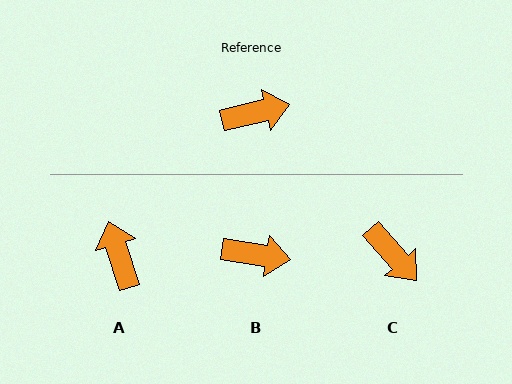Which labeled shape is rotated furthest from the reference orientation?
A, about 94 degrees away.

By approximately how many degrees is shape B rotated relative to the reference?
Approximately 22 degrees clockwise.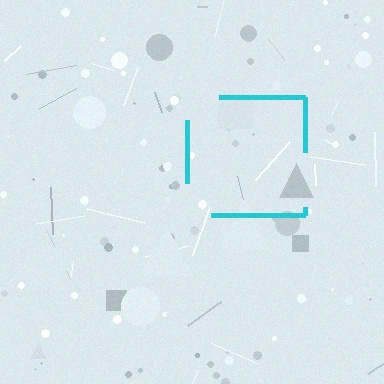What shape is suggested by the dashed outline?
The dashed outline suggests a square.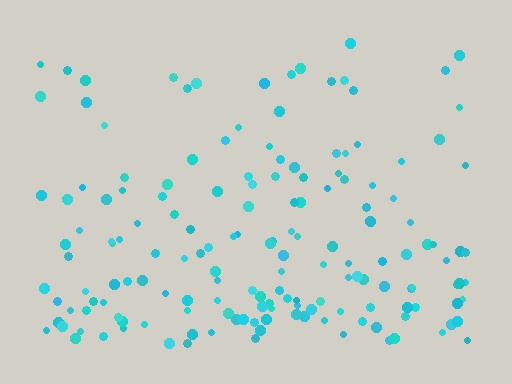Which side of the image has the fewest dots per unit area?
The top.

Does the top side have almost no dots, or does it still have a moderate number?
Still a moderate number, just noticeably fewer than the bottom.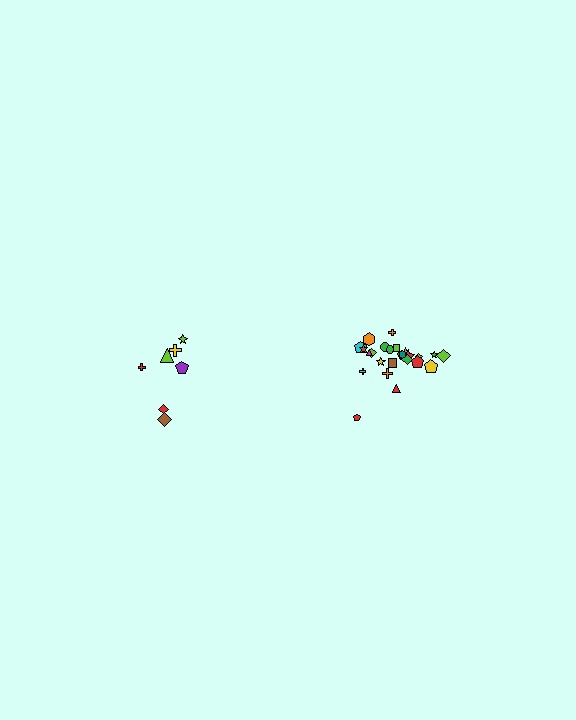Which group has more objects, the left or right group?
The right group.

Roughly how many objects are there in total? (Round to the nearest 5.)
Roughly 30 objects in total.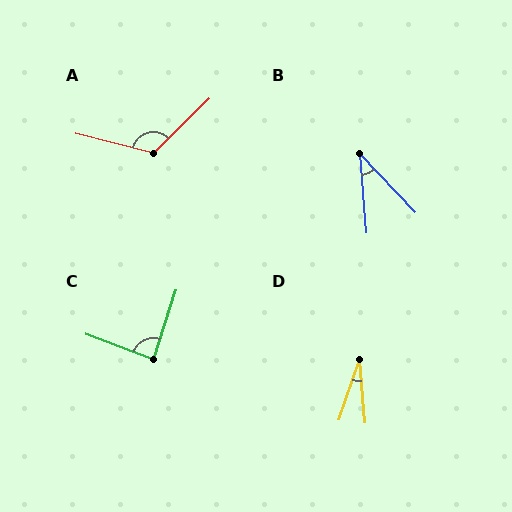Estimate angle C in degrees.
Approximately 87 degrees.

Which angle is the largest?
A, at approximately 121 degrees.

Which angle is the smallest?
D, at approximately 24 degrees.